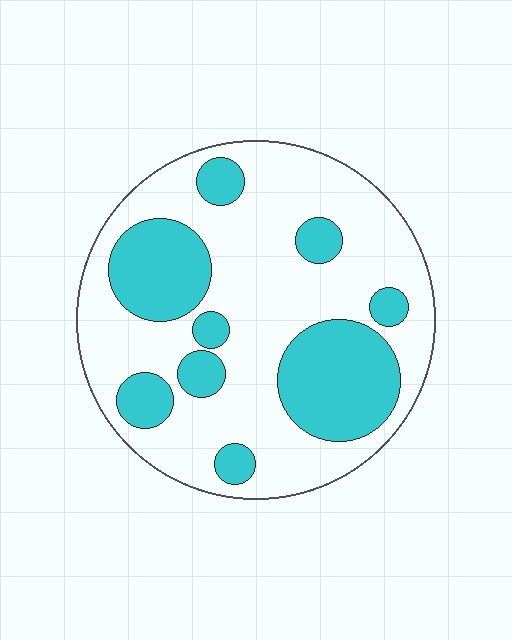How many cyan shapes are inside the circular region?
9.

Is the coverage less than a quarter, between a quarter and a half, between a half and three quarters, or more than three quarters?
Between a quarter and a half.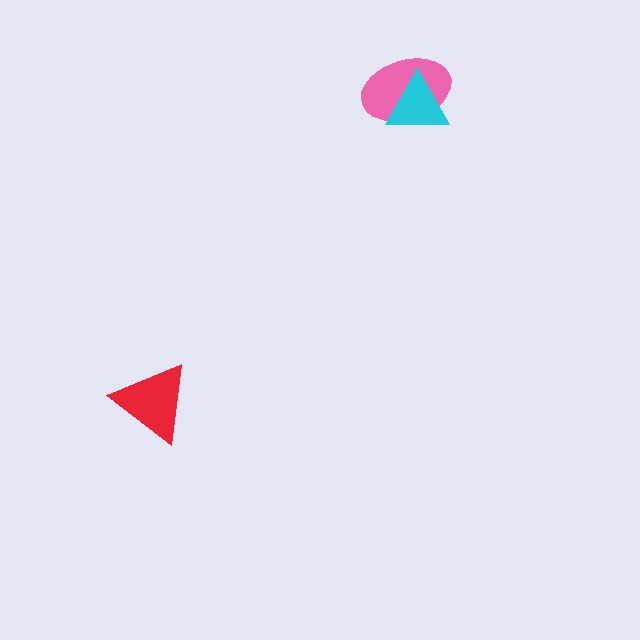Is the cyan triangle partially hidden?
No, no other shape covers it.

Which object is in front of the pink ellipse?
The cyan triangle is in front of the pink ellipse.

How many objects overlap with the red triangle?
0 objects overlap with the red triangle.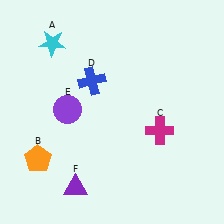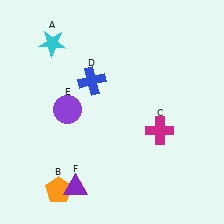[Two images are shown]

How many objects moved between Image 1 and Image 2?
1 object moved between the two images.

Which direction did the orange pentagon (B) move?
The orange pentagon (B) moved down.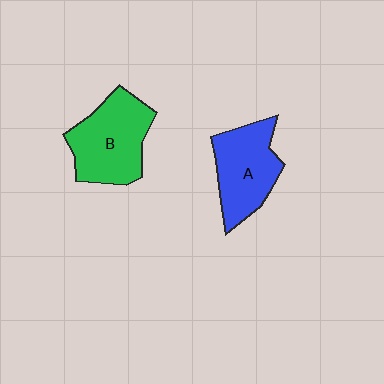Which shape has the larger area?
Shape B (green).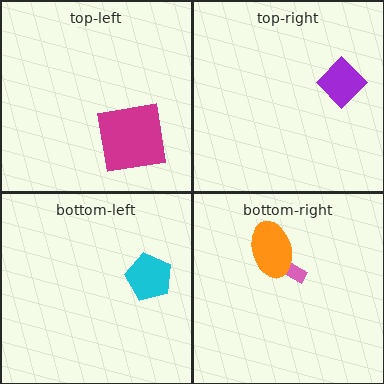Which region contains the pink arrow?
The bottom-right region.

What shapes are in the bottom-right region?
The pink arrow, the orange ellipse.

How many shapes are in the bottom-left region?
1.